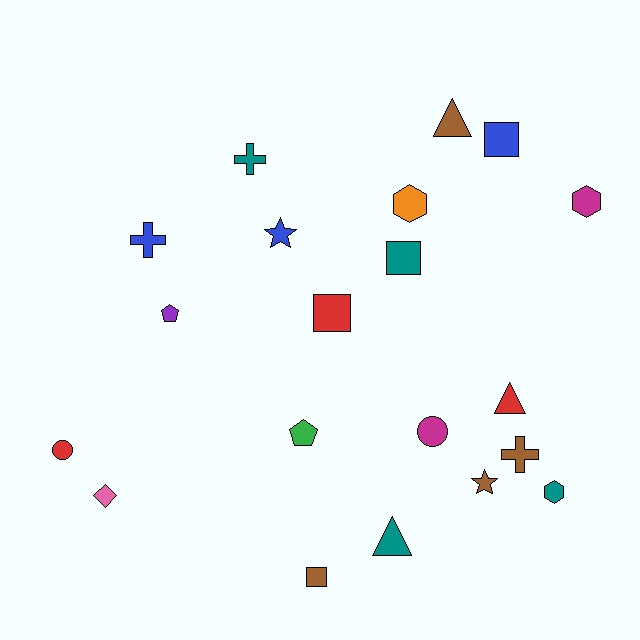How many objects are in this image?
There are 20 objects.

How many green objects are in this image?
There is 1 green object.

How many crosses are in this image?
There are 3 crosses.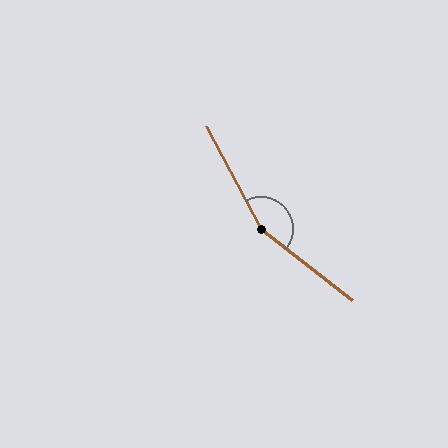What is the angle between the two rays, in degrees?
Approximately 156 degrees.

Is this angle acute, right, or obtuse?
It is obtuse.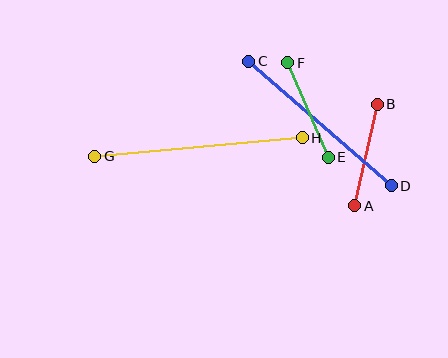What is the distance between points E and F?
The distance is approximately 103 pixels.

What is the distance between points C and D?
The distance is approximately 189 pixels.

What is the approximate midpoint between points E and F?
The midpoint is at approximately (308, 110) pixels.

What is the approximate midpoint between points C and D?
The midpoint is at approximately (320, 123) pixels.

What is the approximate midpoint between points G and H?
The midpoint is at approximately (198, 147) pixels.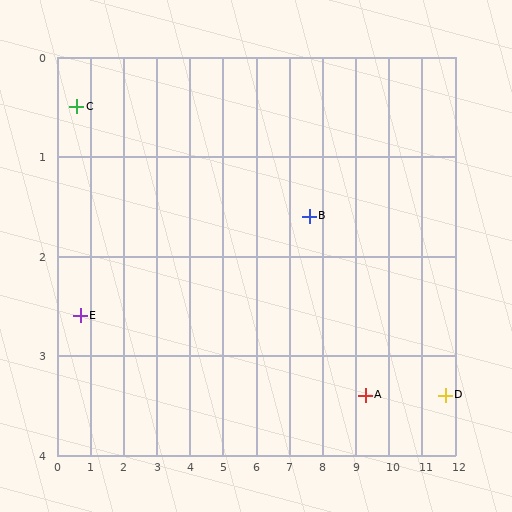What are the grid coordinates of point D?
Point D is at approximately (11.7, 3.4).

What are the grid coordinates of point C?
Point C is at approximately (0.6, 0.5).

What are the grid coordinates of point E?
Point E is at approximately (0.7, 2.6).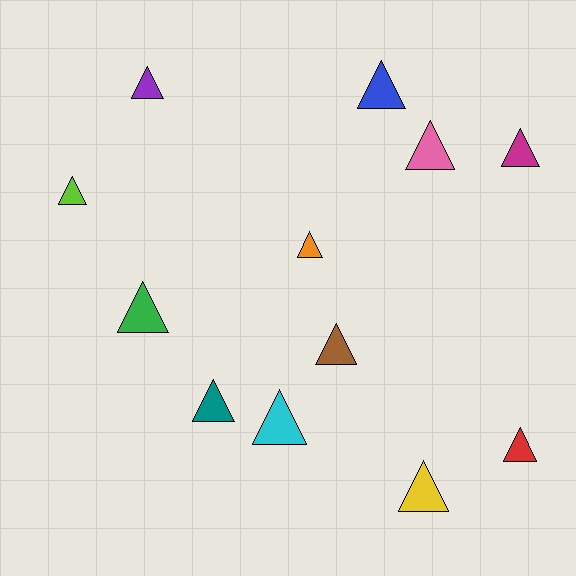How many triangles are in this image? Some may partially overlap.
There are 12 triangles.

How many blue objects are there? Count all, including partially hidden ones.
There is 1 blue object.